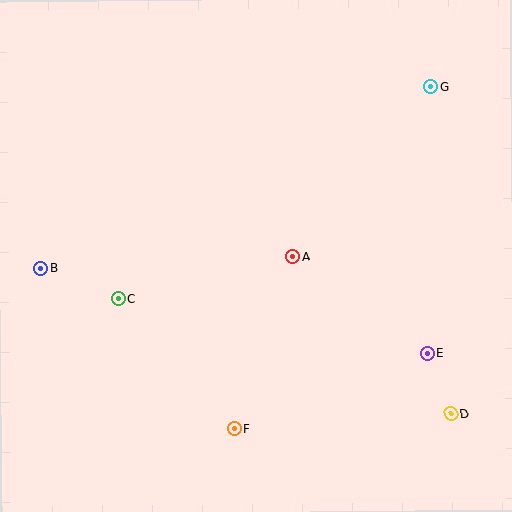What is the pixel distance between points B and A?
The distance between B and A is 252 pixels.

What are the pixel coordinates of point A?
Point A is at (292, 256).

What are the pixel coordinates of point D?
Point D is at (451, 414).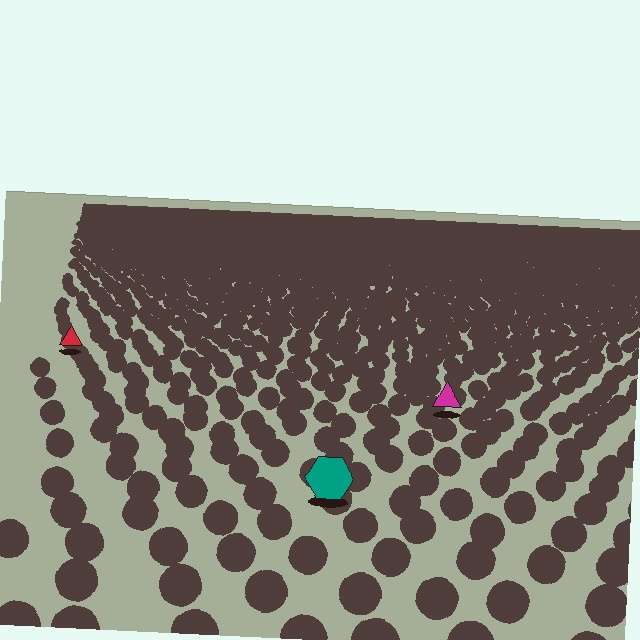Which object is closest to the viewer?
The teal hexagon is closest. The texture marks near it are larger and more spread out.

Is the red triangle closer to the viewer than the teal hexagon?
No. The teal hexagon is closer — you can tell from the texture gradient: the ground texture is coarser near it.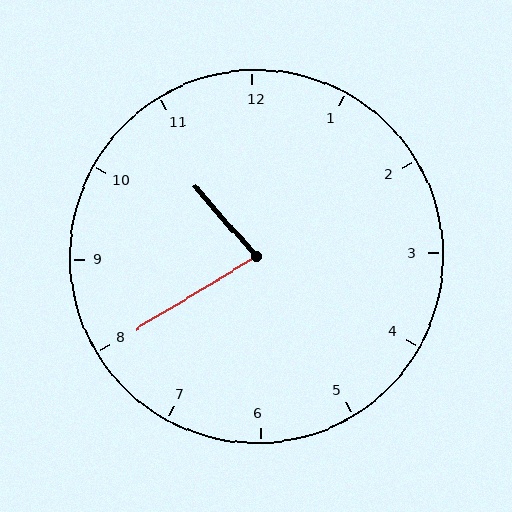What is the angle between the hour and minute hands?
Approximately 80 degrees.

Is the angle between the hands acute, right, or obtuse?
It is acute.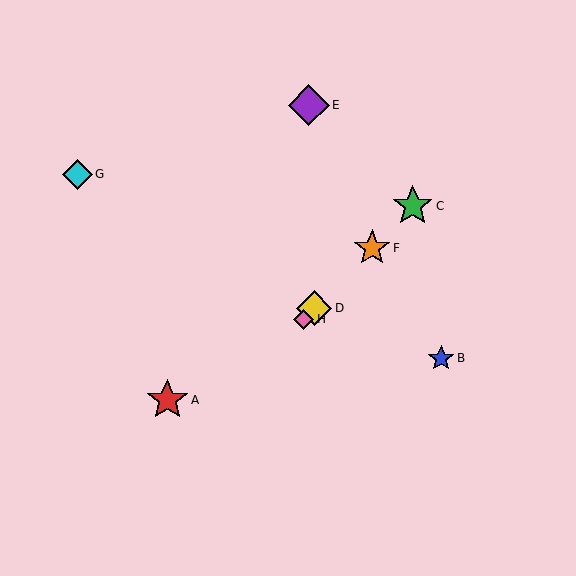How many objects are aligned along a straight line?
4 objects (C, D, F, H) are aligned along a straight line.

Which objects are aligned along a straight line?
Objects C, D, F, H are aligned along a straight line.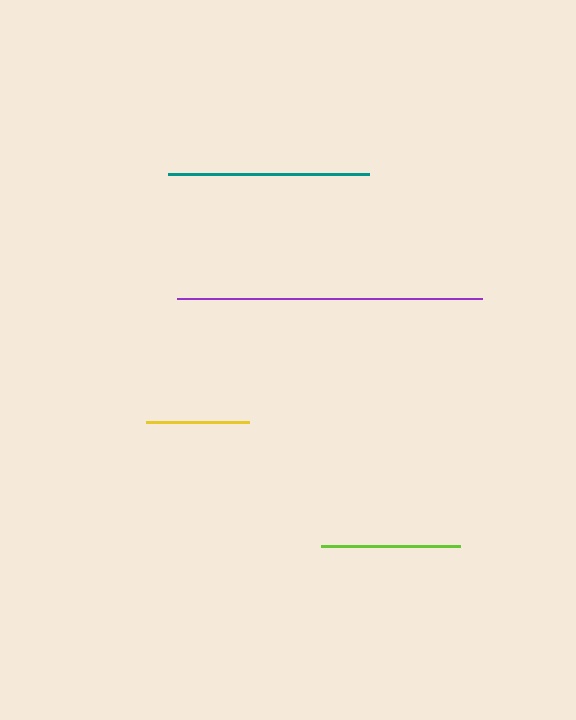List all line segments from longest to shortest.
From longest to shortest: purple, teal, lime, yellow.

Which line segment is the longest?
The purple line is the longest at approximately 305 pixels.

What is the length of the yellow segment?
The yellow segment is approximately 103 pixels long.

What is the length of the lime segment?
The lime segment is approximately 139 pixels long.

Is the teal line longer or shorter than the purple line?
The purple line is longer than the teal line.